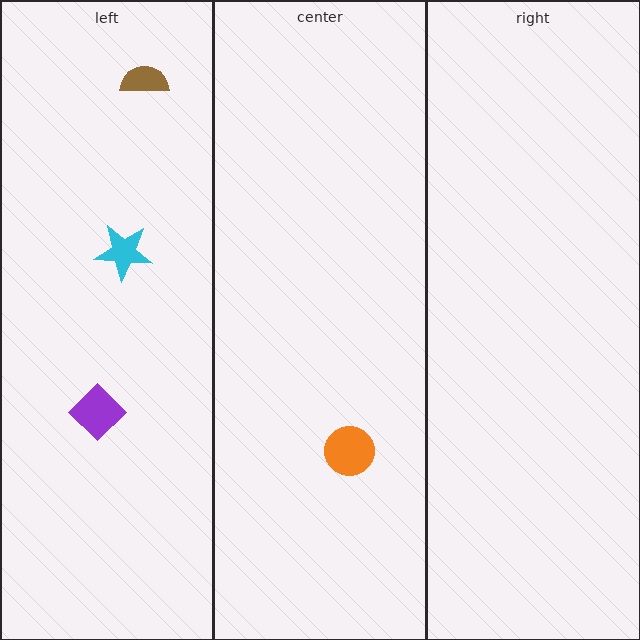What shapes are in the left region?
The purple diamond, the cyan star, the brown semicircle.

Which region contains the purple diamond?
The left region.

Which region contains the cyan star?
The left region.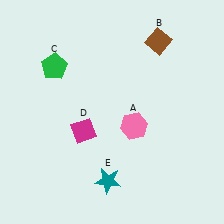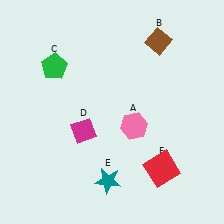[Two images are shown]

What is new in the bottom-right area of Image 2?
A red square (F) was added in the bottom-right area of Image 2.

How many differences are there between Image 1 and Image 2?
There is 1 difference between the two images.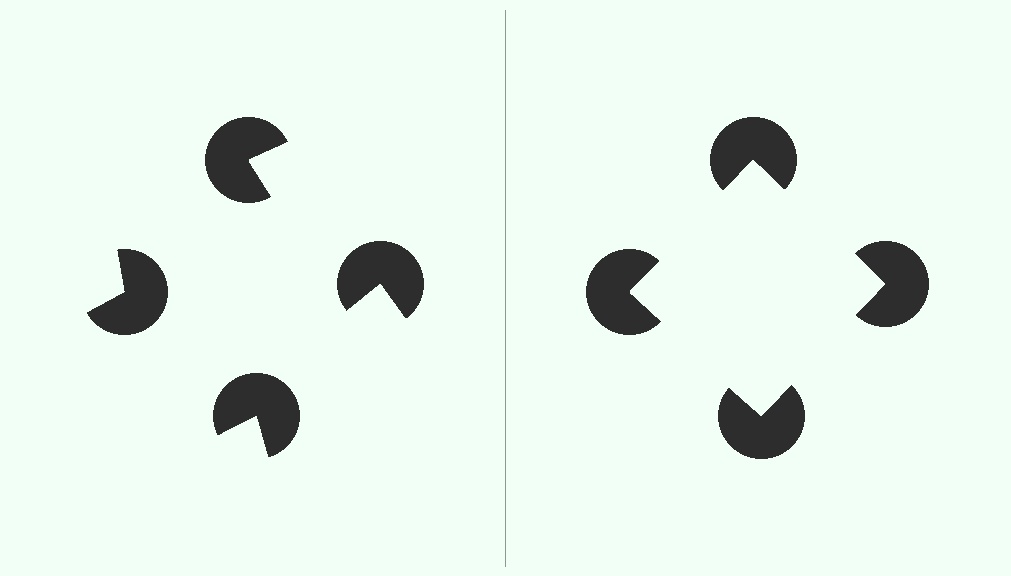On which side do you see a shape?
An illusory square appears on the right side. On the left side the wedge cuts are rotated, so no coherent shape forms.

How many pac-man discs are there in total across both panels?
8 — 4 on each side.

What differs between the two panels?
The pac-man discs are positioned identically on both sides; only the wedge orientations differ. On the right they align to a square; on the left they are misaligned.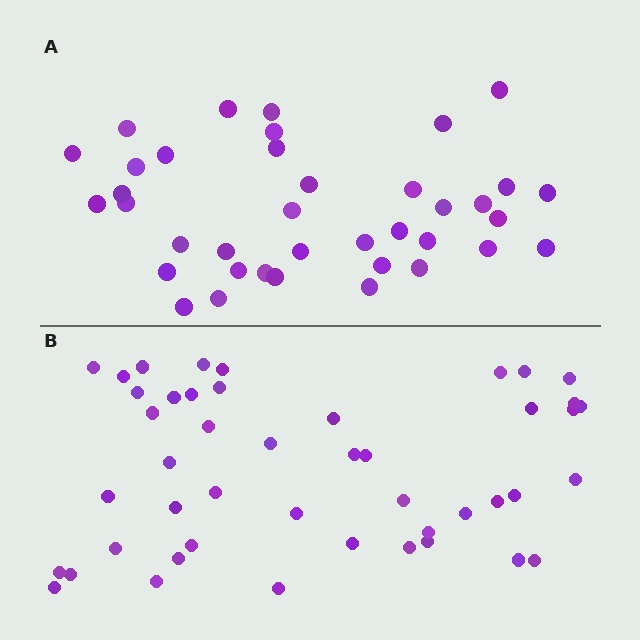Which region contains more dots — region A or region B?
Region B (the bottom region) has more dots.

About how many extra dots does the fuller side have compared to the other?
Region B has roughly 8 or so more dots than region A.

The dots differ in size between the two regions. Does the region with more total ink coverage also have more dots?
No. Region A has more total ink coverage because its dots are larger, but region B actually contains more individual dots. Total area can be misleading — the number of items is what matters here.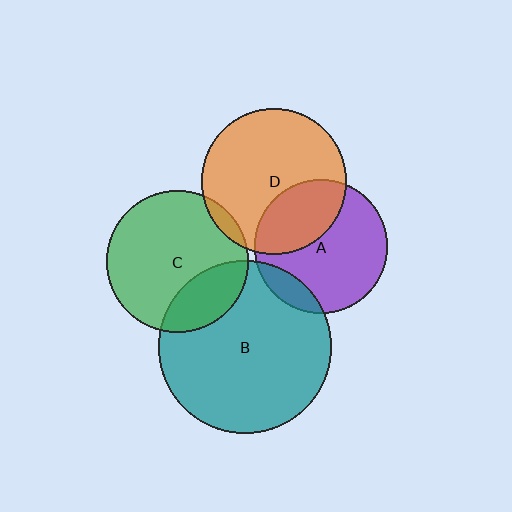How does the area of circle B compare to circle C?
Approximately 1.5 times.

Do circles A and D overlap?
Yes.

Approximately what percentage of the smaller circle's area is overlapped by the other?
Approximately 35%.